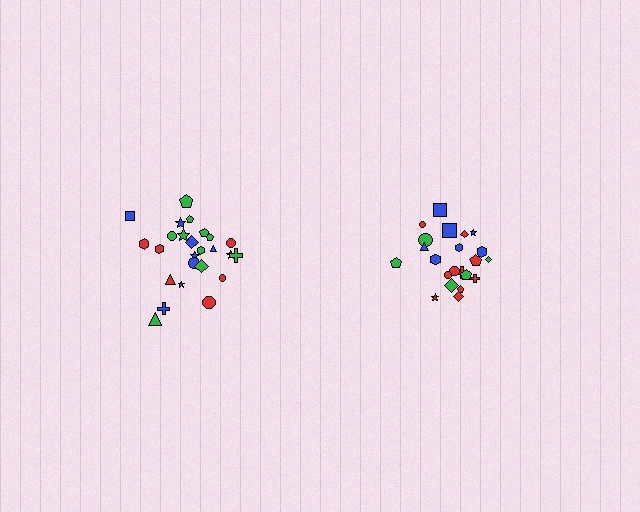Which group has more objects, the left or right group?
The left group.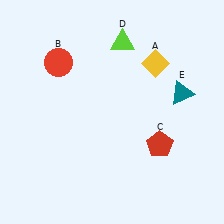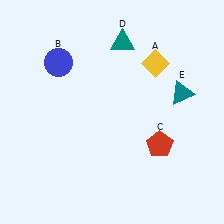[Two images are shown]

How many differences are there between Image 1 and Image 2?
There are 2 differences between the two images.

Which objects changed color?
B changed from red to blue. D changed from lime to teal.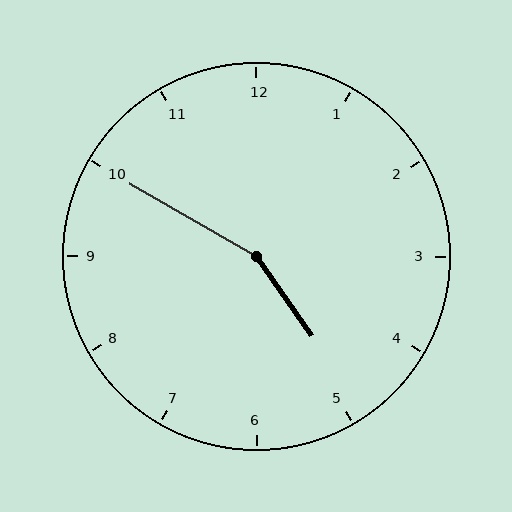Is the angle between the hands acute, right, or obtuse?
It is obtuse.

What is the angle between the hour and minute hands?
Approximately 155 degrees.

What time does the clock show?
4:50.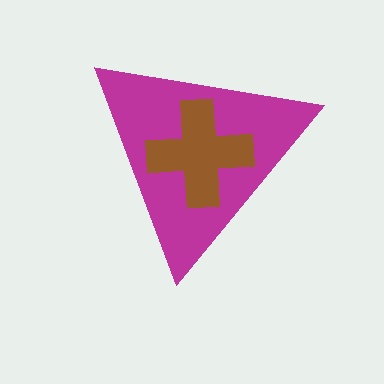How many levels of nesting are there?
2.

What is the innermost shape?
The brown cross.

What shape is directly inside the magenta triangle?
The brown cross.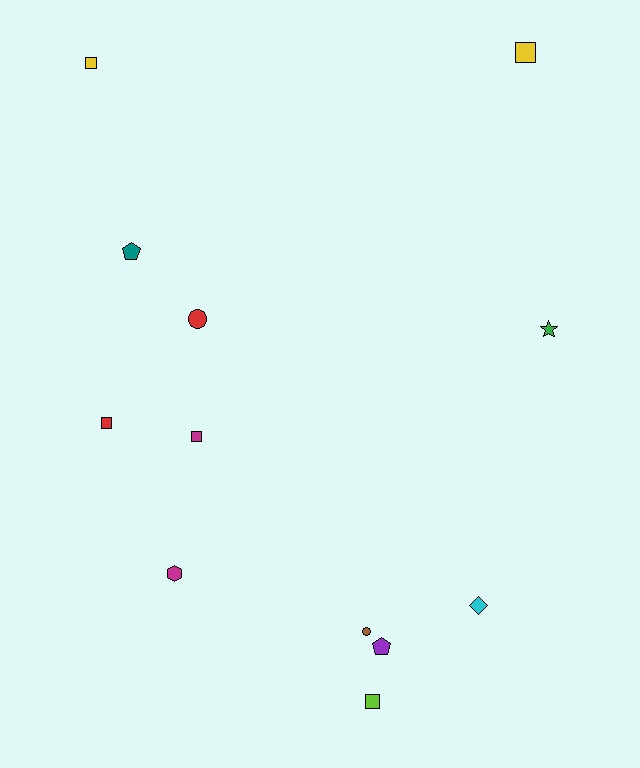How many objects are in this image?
There are 12 objects.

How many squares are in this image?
There are 5 squares.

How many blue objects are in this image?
There are no blue objects.